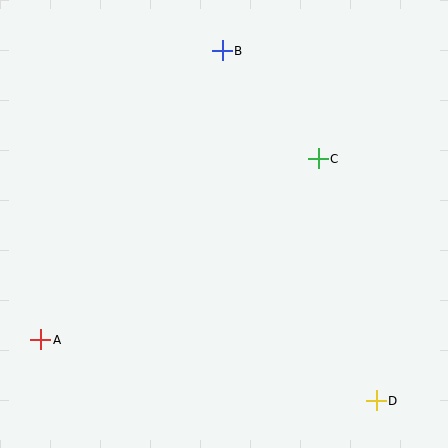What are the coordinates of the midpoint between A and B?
The midpoint between A and B is at (131, 195).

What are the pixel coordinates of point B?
Point B is at (222, 51).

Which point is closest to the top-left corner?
Point B is closest to the top-left corner.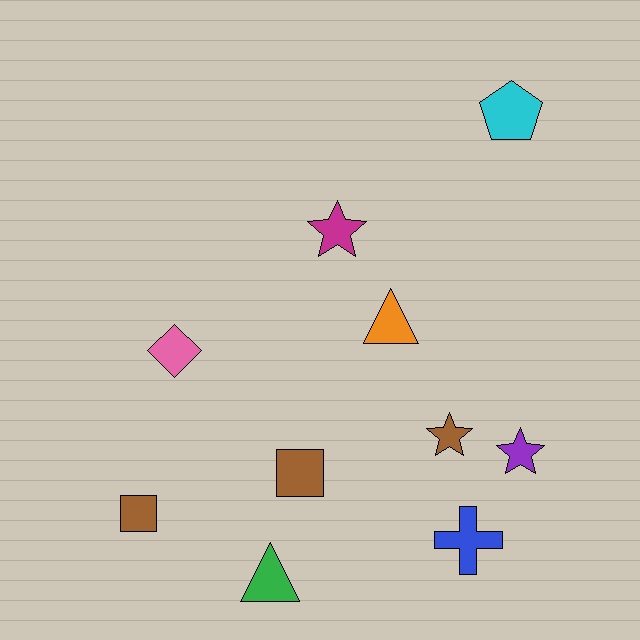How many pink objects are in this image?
There is 1 pink object.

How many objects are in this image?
There are 10 objects.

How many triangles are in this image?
There are 2 triangles.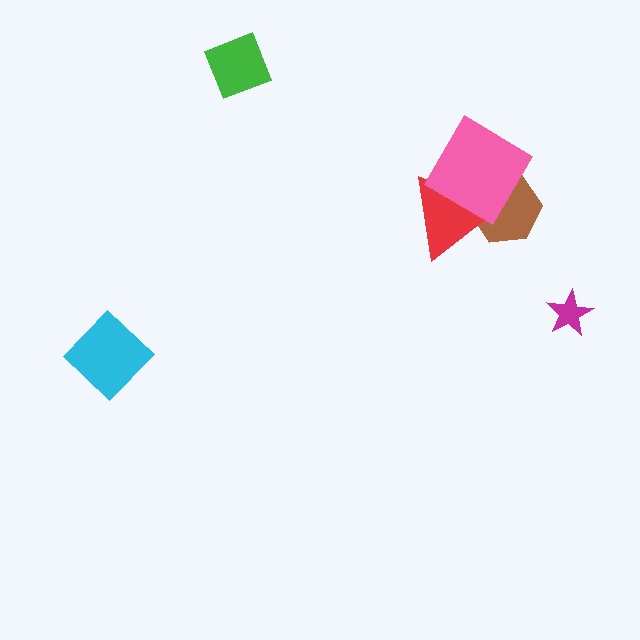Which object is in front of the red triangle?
The pink diamond is in front of the red triangle.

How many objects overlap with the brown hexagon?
2 objects overlap with the brown hexagon.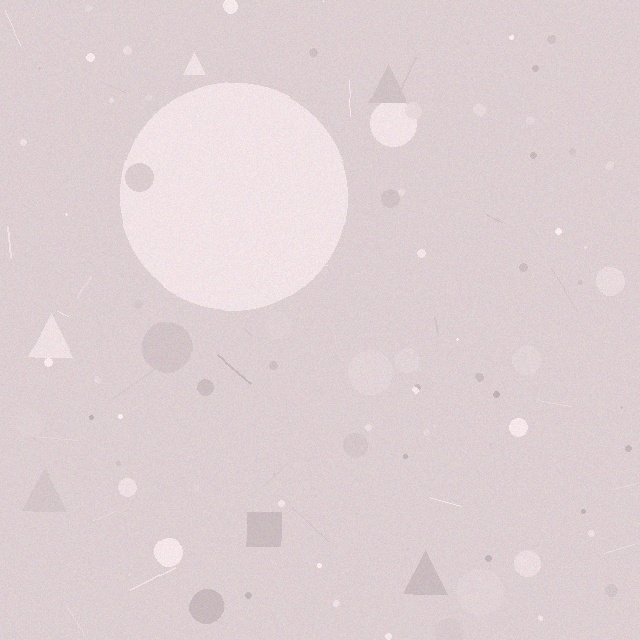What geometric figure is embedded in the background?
A circle is embedded in the background.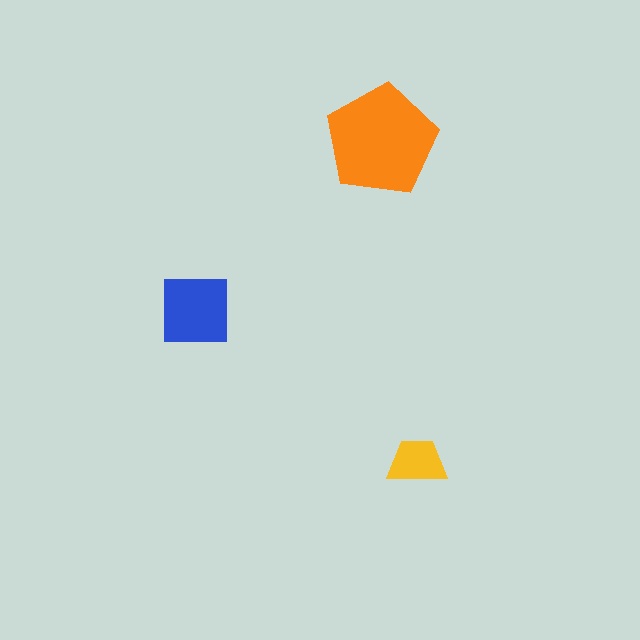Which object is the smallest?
The yellow trapezoid.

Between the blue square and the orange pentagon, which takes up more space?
The orange pentagon.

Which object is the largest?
The orange pentagon.